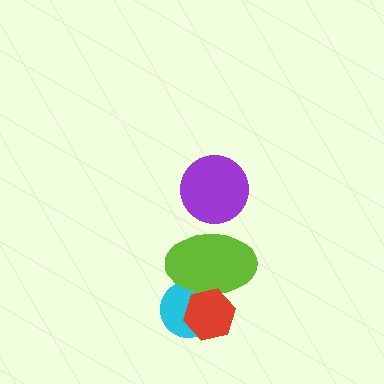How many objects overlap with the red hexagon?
2 objects overlap with the red hexagon.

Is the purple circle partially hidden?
No, no other shape covers it.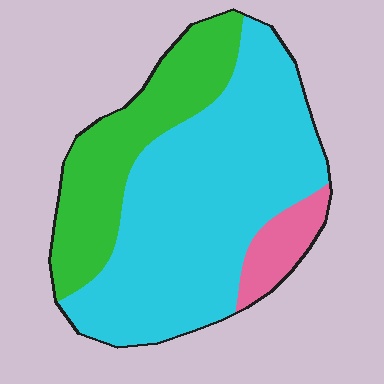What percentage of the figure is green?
Green covers around 30% of the figure.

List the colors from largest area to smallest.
From largest to smallest: cyan, green, pink.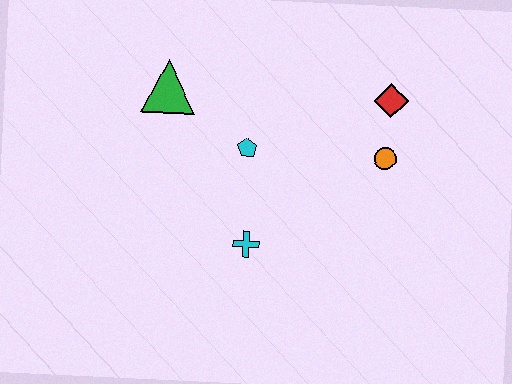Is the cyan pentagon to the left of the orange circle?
Yes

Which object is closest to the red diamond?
The orange circle is closest to the red diamond.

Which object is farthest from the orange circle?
The green triangle is farthest from the orange circle.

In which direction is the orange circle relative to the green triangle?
The orange circle is to the right of the green triangle.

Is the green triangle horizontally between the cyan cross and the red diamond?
No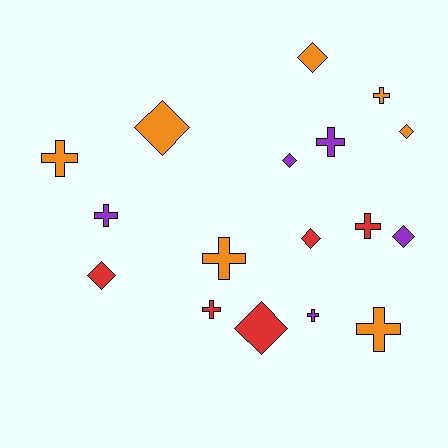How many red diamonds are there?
There are 3 red diamonds.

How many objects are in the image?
There are 17 objects.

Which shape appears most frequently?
Cross, with 9 objects.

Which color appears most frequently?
Orange, with 7 objects.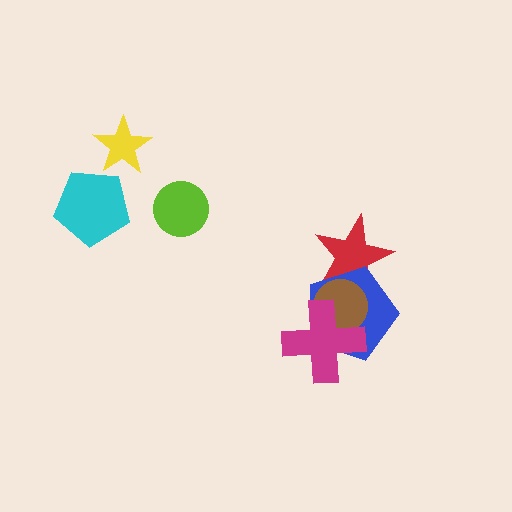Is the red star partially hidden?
Yes, it is partially covered by another shape.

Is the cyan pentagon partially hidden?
No, no other shape covers it.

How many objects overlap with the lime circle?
0 objects overlap with the lime circle.